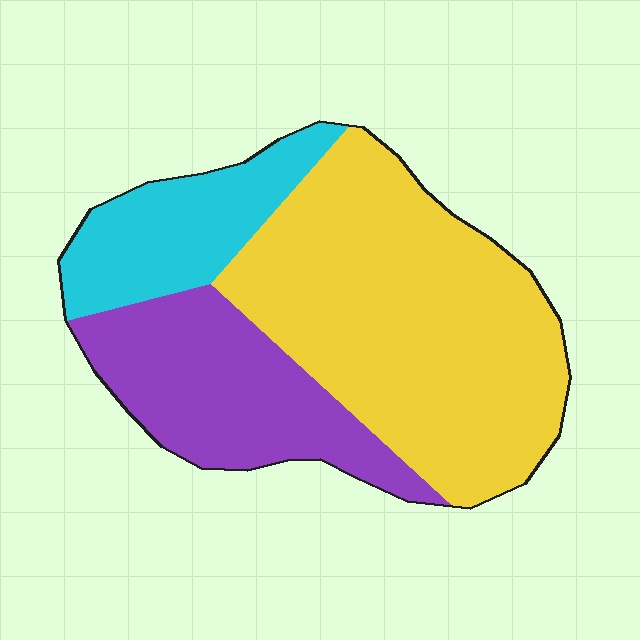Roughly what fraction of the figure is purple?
Purple takes up about one quarter (1/4) of the figure.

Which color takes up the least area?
Cyan, at roughly 20%.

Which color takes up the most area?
Yellow, at roughly 55%.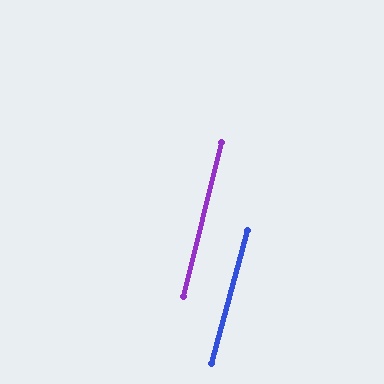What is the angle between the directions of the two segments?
Approximately 1 degree.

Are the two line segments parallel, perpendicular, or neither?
Parallel — their directions differ by only 1.4°.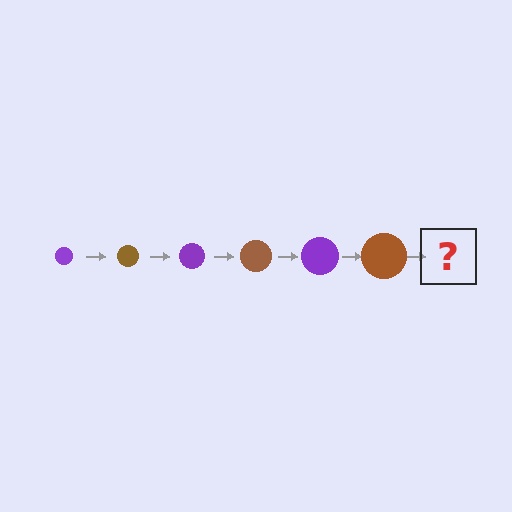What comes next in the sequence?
The next element should be a purple circle, larger than the previous one.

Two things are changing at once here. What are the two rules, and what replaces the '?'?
The two rules are that the circle grows larger each step and the color cycles through purple and brown. The '?' should be a purple circle, larger than the previous one.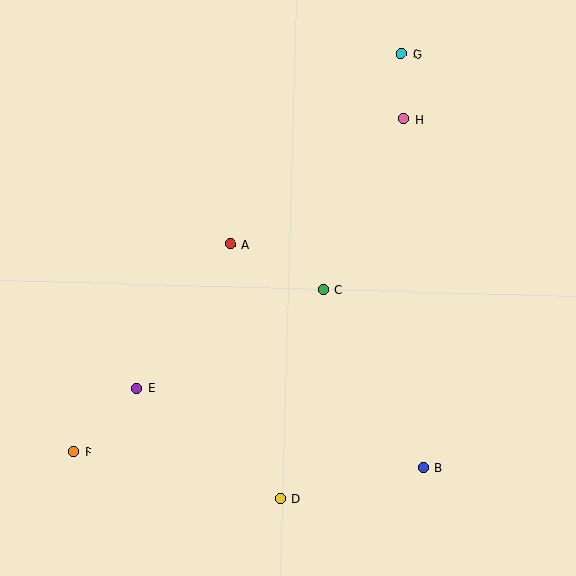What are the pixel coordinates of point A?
Point A is at (230, 244).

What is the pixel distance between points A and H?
The distance between A and H is 214 pixels.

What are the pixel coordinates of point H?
Point H is at (403, 119).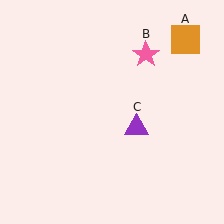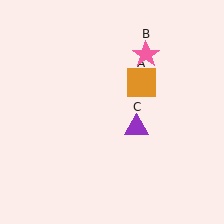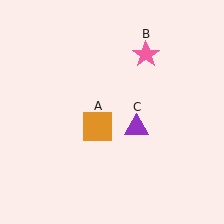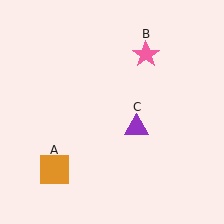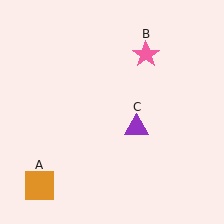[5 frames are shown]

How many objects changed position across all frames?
1 object changed position: orange square (object A).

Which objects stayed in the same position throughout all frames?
Pink star (object B) and purple triangle (object C) remained stationary.